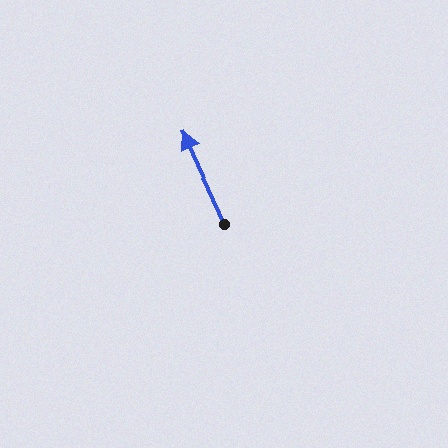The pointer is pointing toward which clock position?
Roughly 11 o'clock.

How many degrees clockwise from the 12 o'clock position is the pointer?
Approximately 336 degrees.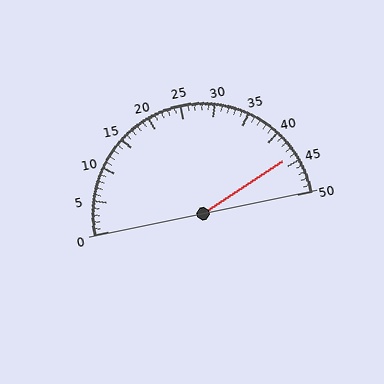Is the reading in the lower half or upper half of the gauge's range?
The reading is in the upper half of the range (0 to 50).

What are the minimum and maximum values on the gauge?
The gauge ranges from 0 to 50.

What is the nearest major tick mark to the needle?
The nearest major tick mark is 45.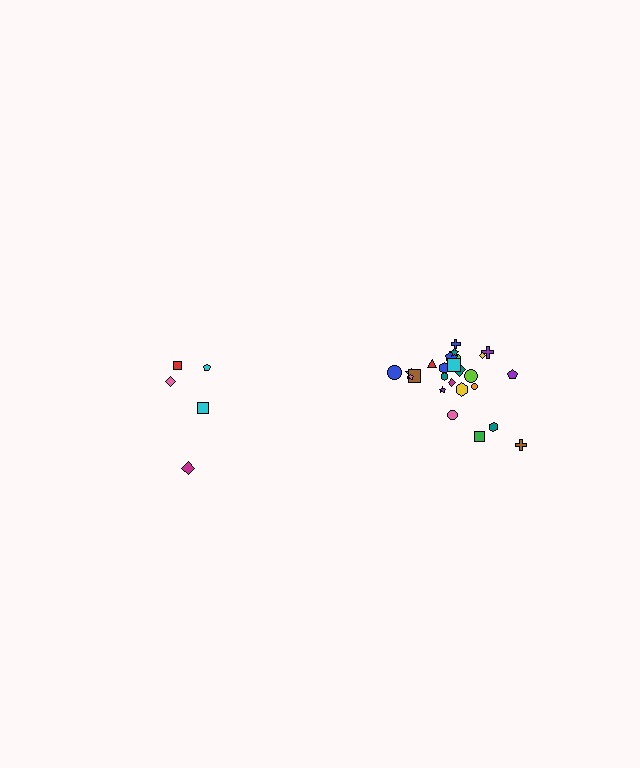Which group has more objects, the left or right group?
The right group.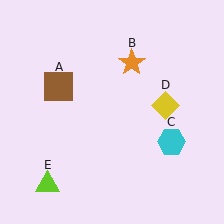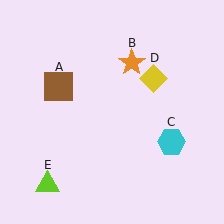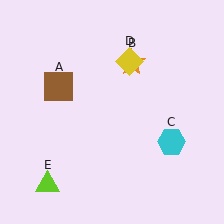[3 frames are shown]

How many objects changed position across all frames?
1 object changed position: yellow diamond (object D).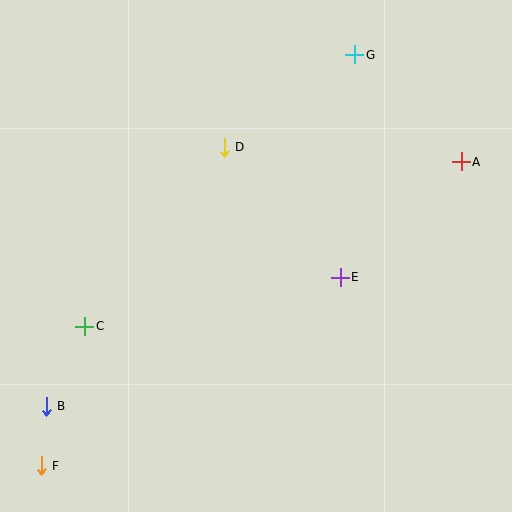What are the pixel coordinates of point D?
Point D is at (224, 147).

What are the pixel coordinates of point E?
Point E is at (340, 277).